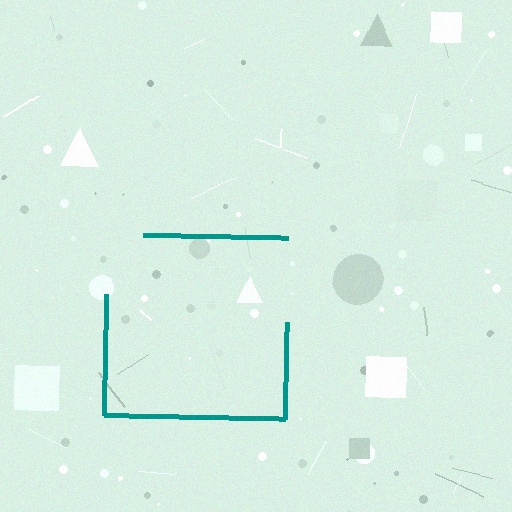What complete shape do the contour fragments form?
The contour fragments form a square.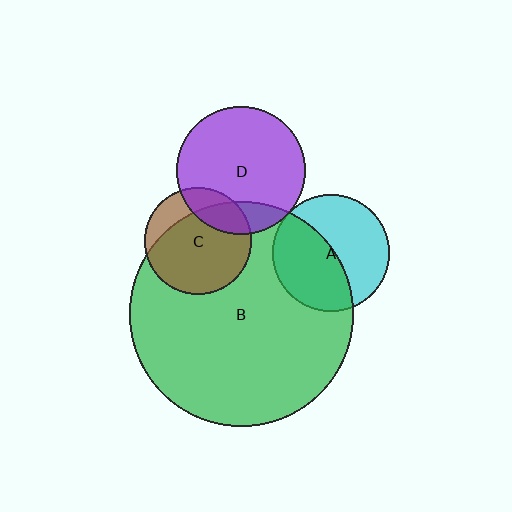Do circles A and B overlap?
Yes.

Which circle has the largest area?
Circle B (green).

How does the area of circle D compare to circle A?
Approximately 1.2 times.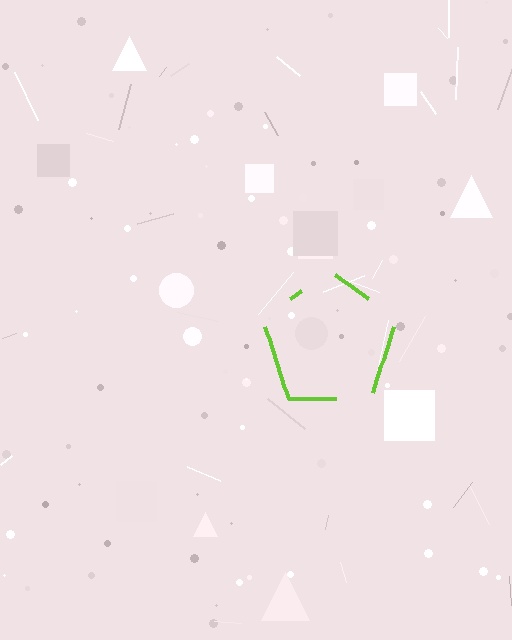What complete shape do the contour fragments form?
The contour fragments form a pentagon.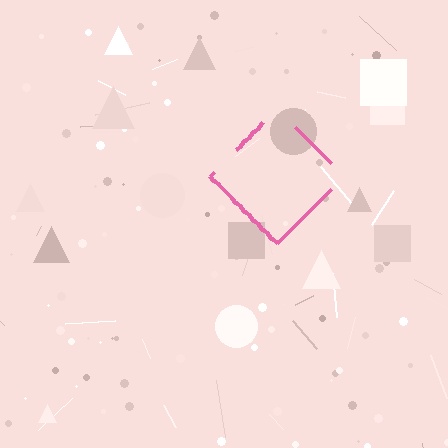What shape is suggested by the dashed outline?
The dashed outline suggests a diamond.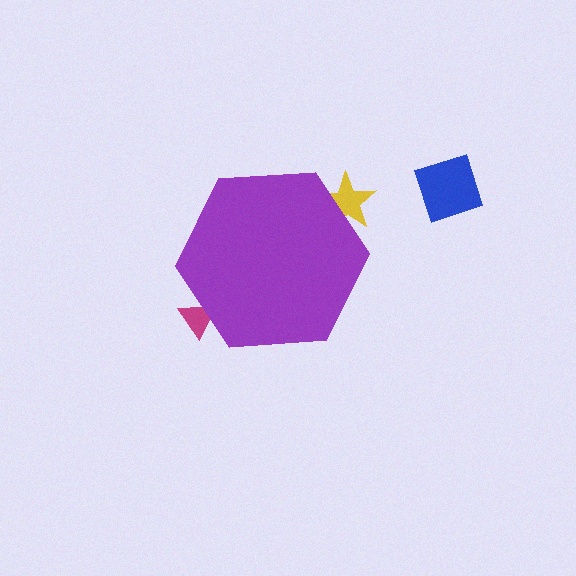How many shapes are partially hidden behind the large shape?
2 shapes are partially hidden.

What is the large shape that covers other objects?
A purple hexagon.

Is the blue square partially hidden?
No, the blue square is fully visible.